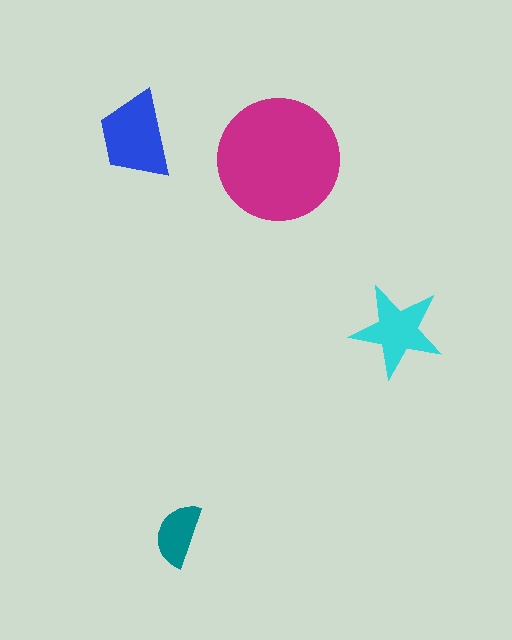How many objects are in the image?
There are 4 objects in the image.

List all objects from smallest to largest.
The teal semicircle, the cyan star, the blue trapezoid, the magenta circle.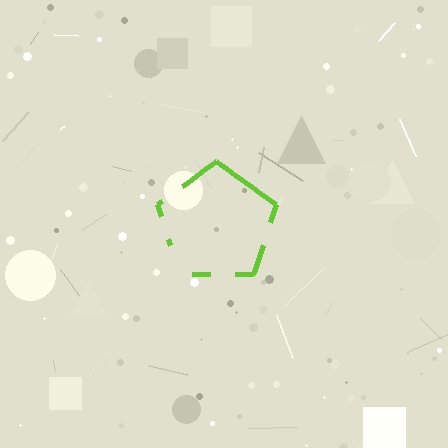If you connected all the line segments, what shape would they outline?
They would outline a pentagon.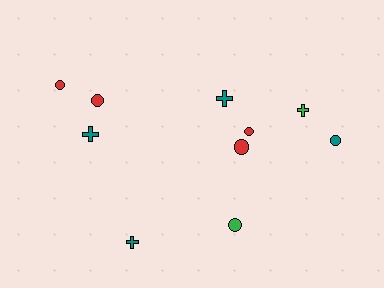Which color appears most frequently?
Red, with 4 objects.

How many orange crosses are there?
There are no orange crosses.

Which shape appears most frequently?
Circle, with 6 objects.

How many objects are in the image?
There are 10 objects.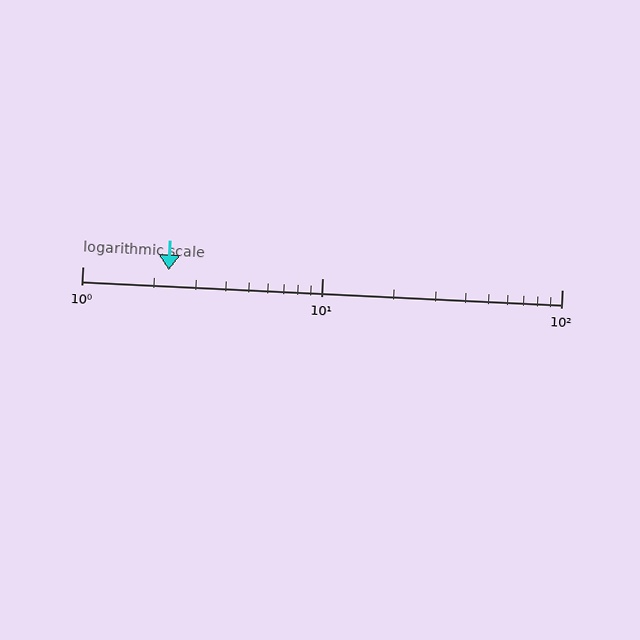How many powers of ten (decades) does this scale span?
The scale spans 2 decades, from 1 to 100.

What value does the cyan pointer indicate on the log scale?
The pointer indicates approximately 2.3.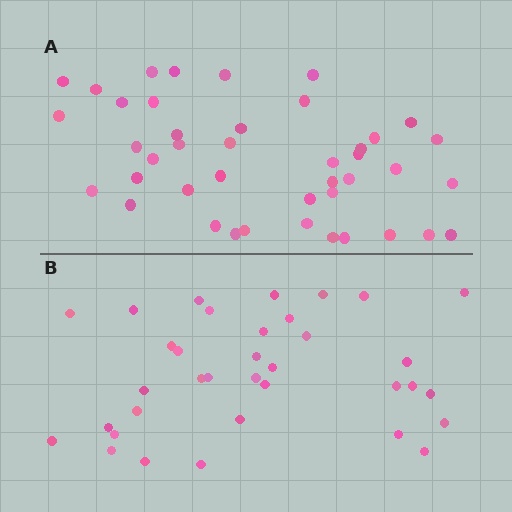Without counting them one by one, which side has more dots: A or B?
Region A (the top region) has more dots.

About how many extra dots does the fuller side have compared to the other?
Region A has roughly 8 or so more dots than region B.